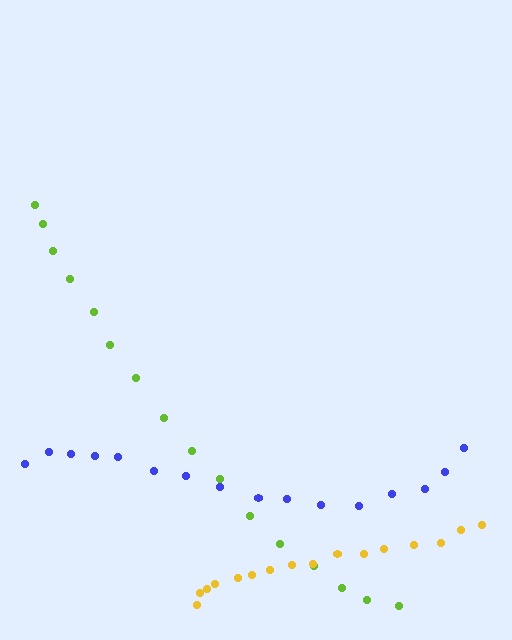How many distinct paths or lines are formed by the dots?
There are 3 distinct paths.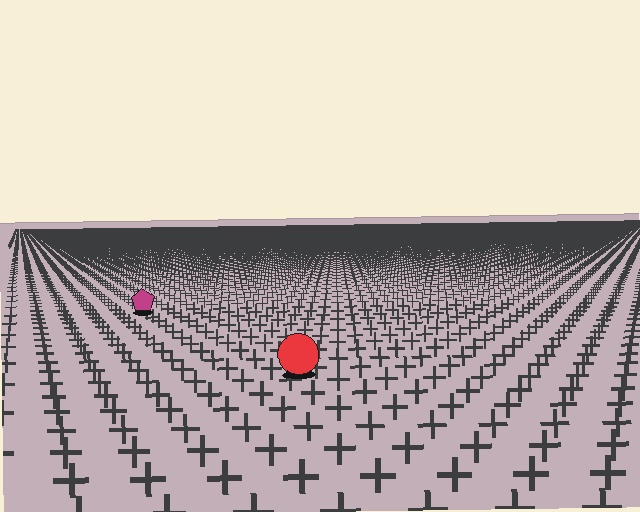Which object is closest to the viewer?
The red circle is closest. The texture marks near it are larger and more spread out.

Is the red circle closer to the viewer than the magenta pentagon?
Yes. The red circle is closer — you can tell from the texture gradient: the ground texture is coarser near it.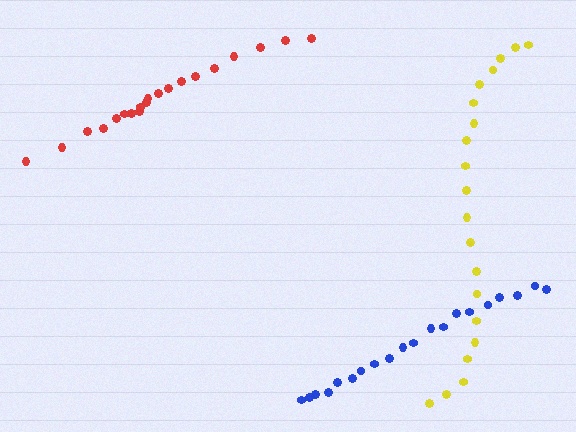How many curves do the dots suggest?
There are 3 distinct paths.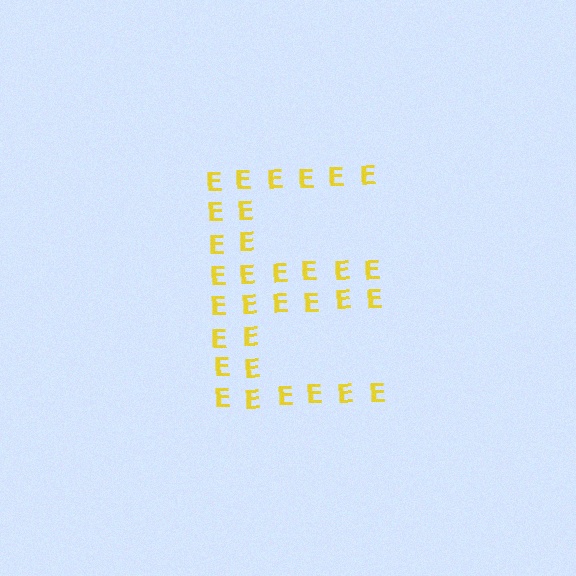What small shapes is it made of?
It is made of small letter E's.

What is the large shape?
The large shape is the letter E.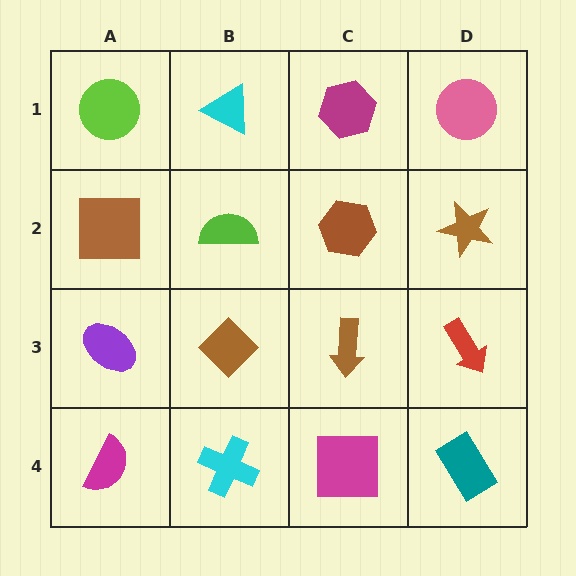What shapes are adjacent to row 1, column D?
A brown star (row 2, column D), a magenta hexagon (row 1, column C).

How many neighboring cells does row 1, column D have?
2.